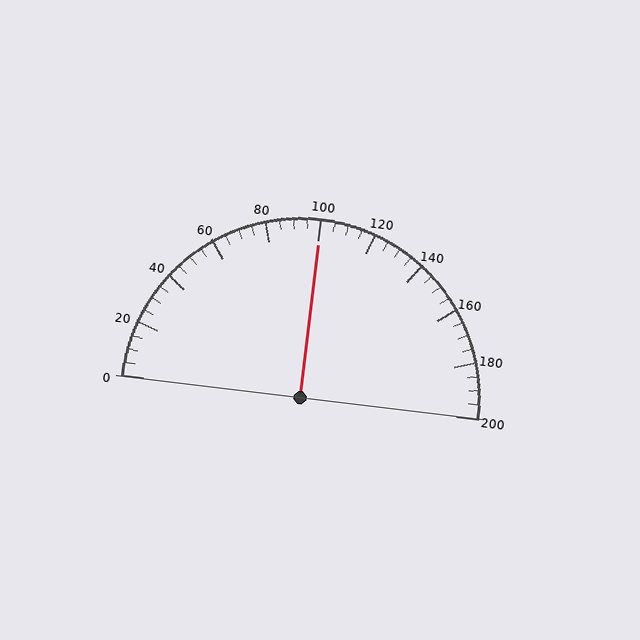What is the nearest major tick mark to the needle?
The nearest major tick mark is 100.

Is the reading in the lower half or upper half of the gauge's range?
The reading is in the upper half of the range (0 to 200).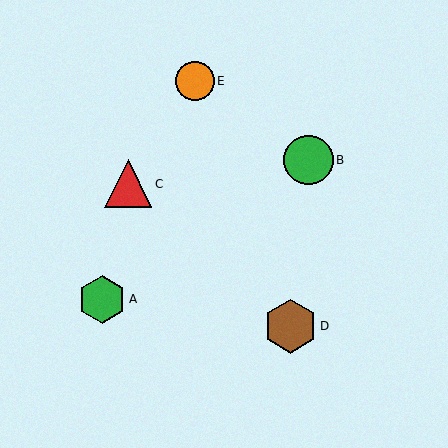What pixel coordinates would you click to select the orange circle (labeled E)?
Click at (195, 81) to select the orange circle E.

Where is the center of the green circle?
The center of the green circle is at (309, 160).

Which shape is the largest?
The brown hexagon (labeled D) is the largest.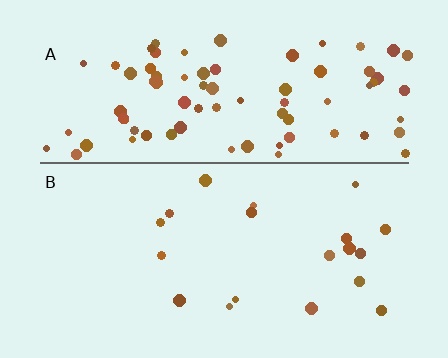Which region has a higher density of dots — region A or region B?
A (the top).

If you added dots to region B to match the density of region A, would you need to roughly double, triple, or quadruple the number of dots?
Approximately quadruple.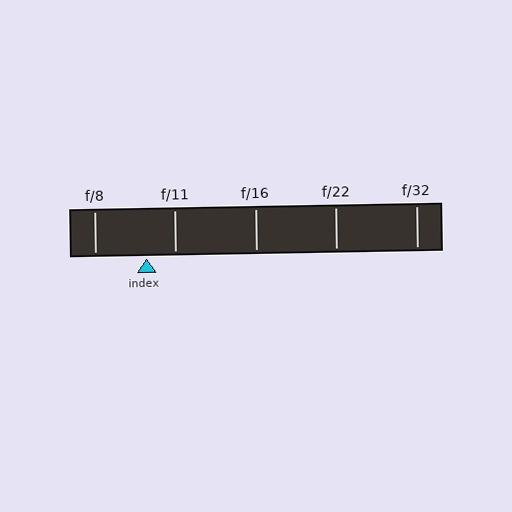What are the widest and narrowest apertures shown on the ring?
The widest aperture shown is f/8 and the narrowest is f/32.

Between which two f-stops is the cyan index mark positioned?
The index mark is between f/8 and f/11.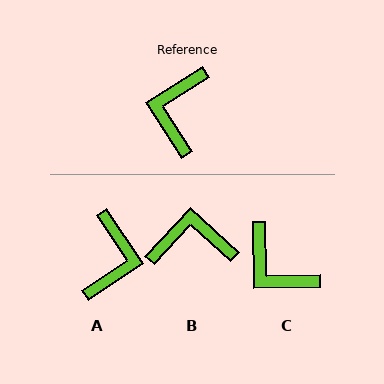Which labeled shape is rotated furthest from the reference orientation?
A, about 179 degrees away.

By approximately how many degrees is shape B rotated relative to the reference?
Approximately 75 degrees clockwise.